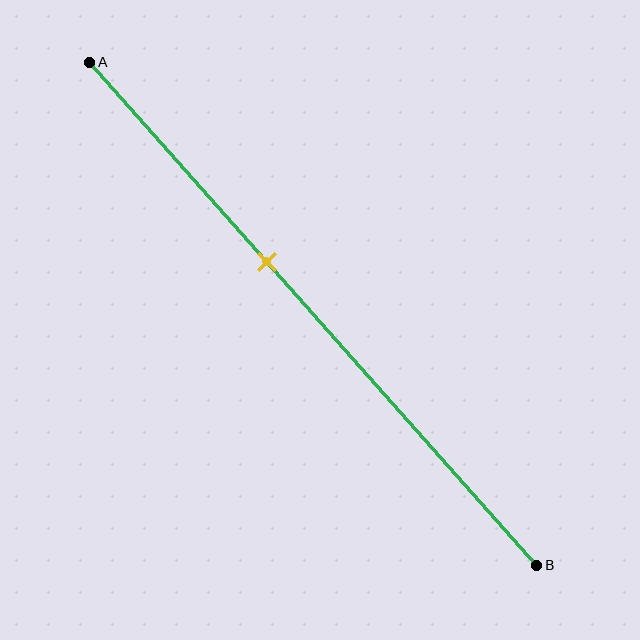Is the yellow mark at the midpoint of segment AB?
No, the mark is at about 40% from A, not at the 50% midpoint.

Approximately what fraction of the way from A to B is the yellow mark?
The yellow mark is approximately 40% of the way from A to B.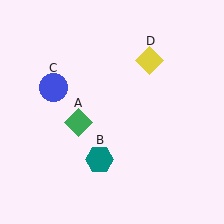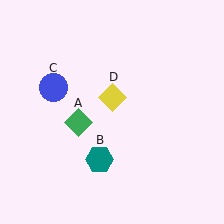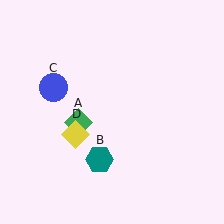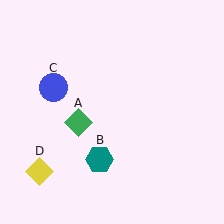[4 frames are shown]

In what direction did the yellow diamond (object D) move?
The yellow diamond (object D) moved down and to the left.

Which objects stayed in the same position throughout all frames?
Green diamond (object A) and teal hexagon (object B) and blue circle (object C) remained stationary.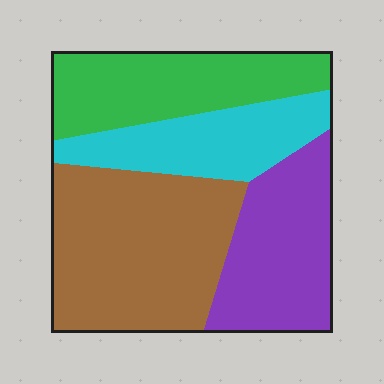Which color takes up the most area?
Brown, at roughly 35%.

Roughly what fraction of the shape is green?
Green covers about 25% of the shape.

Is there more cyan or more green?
Green.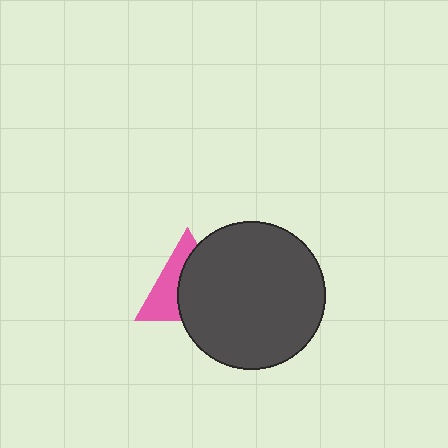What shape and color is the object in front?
The object in front is a dark gray circle.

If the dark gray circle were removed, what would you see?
You would see the complete pink triangle.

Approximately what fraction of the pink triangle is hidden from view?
Roughly 57% of the pink triangle is hidden behind the dark gray circle.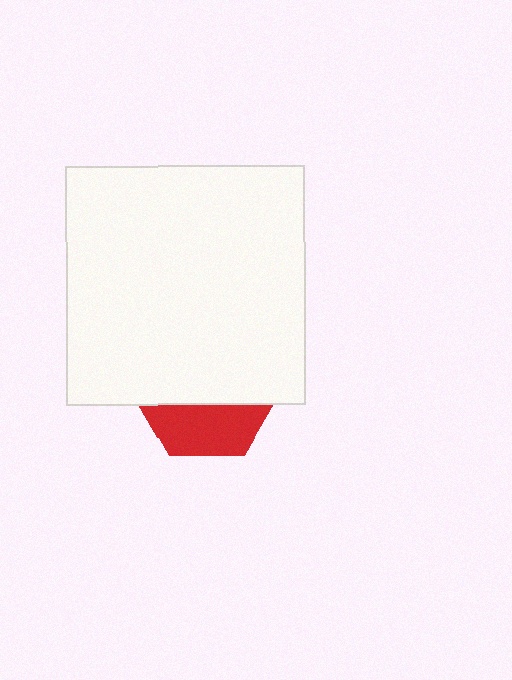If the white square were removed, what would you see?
You would see the complete red hexagon.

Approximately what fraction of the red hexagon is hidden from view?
Roughly 64% of the red hexagon is hidden behind the white square.